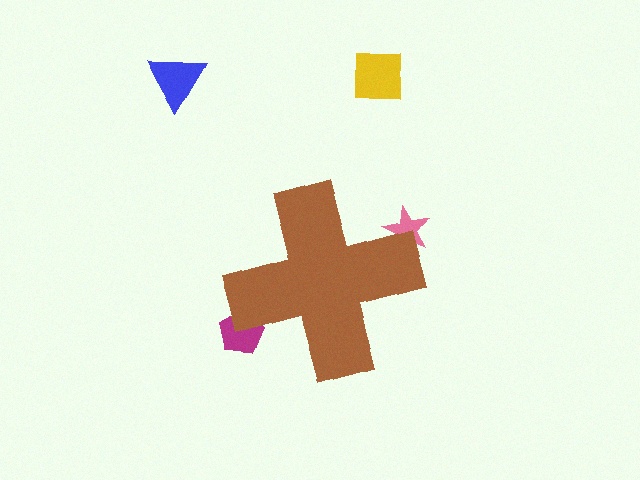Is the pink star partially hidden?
Yes, the pink star is partially hidden behind the brown cross.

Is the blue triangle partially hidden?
No, the blue triangle is fully visible.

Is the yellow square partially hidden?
No, the yellow square is fully visible.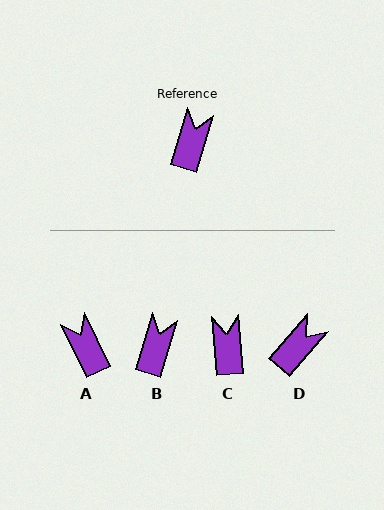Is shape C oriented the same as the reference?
No, it is off by about 21 degrees.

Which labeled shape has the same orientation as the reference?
B.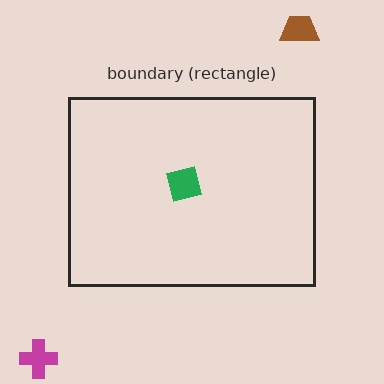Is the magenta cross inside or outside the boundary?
Outside.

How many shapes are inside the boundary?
1 inside, 2 outside.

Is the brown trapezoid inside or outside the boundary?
Outside.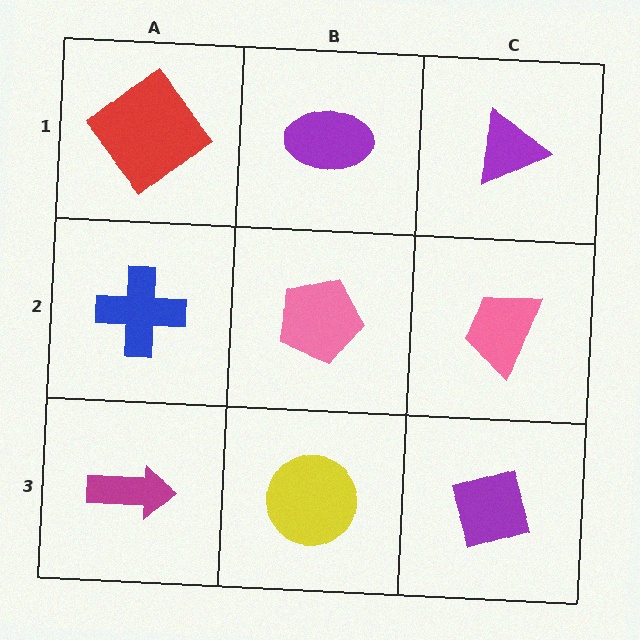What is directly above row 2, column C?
A purple triangle.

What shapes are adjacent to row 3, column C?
A pink trapezoid (row 2, column C), a yellow circle (row 3, column B).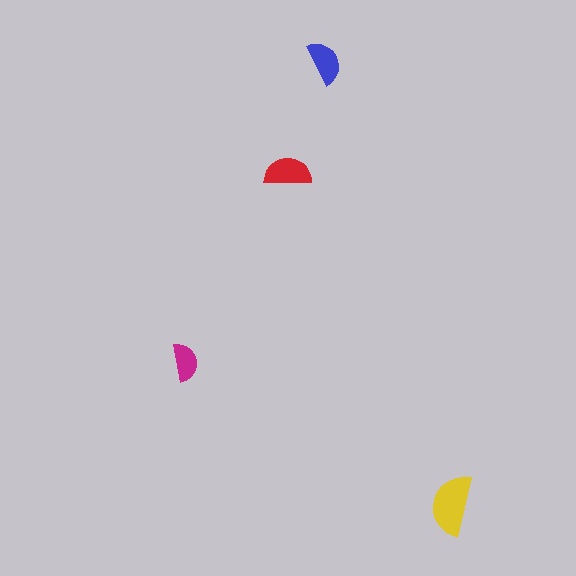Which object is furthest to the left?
The magenta semicircle is leftmost.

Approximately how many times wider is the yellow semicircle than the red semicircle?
About 1.5 times wider.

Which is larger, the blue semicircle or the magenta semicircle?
The blue one.